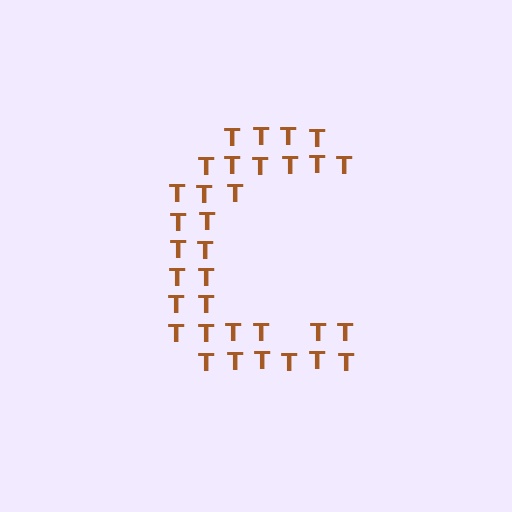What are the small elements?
The small elements are letter T's.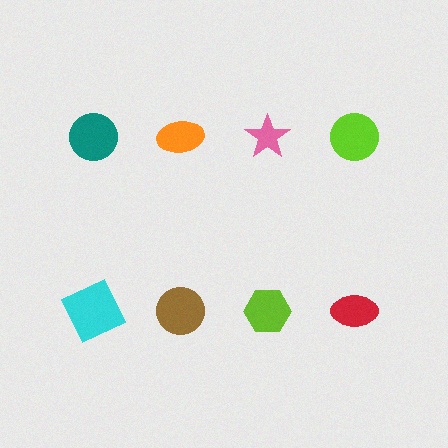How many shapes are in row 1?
4 shapes.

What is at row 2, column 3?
A lime hexagon.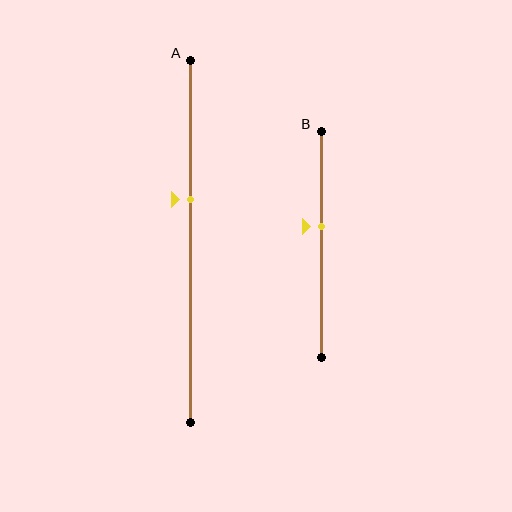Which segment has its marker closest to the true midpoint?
Segment B has its marker closest to the true midpoint.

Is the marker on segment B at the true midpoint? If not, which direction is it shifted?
No, the marker on segment B is shifted upward by about 8% of the segment length.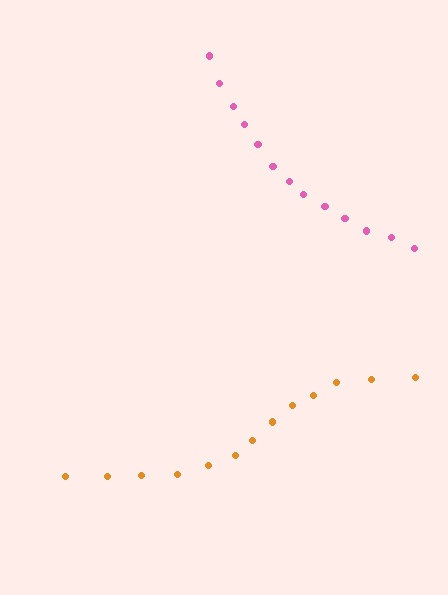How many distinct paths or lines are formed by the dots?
There are 2 distinct paths.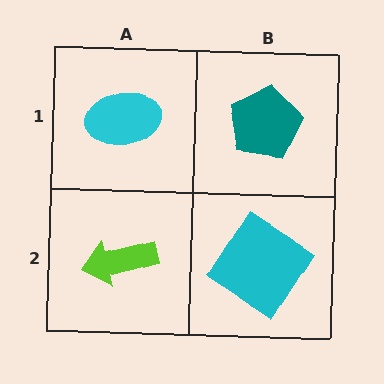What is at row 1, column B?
A teal pentagon.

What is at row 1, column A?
A cyan ellipse.